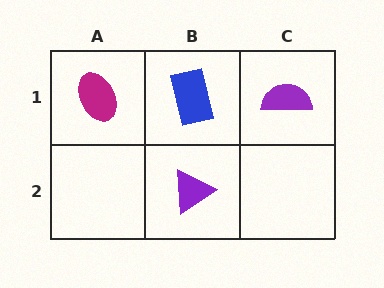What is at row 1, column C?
A purple semicircle.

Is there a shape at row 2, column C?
No, that cell is empty.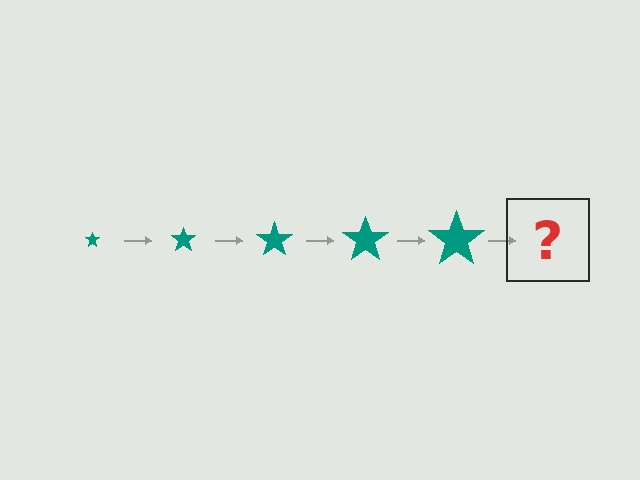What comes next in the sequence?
The next element should be a teal star, larger than the previous one.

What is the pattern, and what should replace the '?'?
The pattern is that the star gets progressively larger each step. The '?' should be a teal star, larger than the previous one.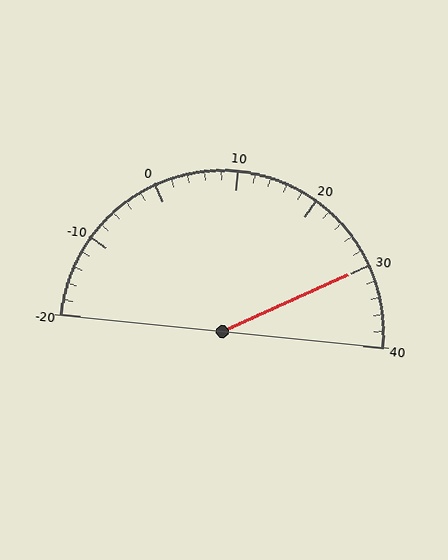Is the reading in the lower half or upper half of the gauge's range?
The reading is in the upper half of the range (-20 to 40).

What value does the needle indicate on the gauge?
The needle indicates approximately 30.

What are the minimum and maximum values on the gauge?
The gauge ranges from -20 to 40.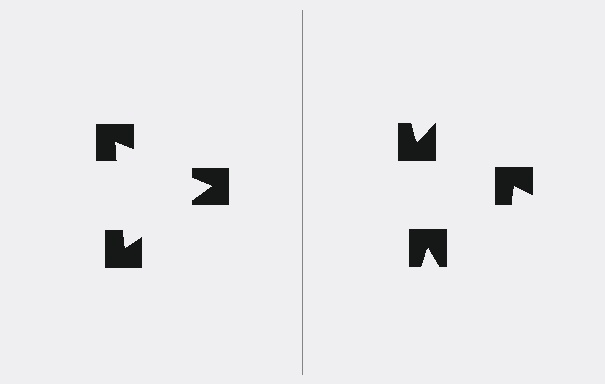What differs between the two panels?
The notched squares are positioned identically on both sides; only the wedge orientations differ. On the left they align to a triangle; on the right they are misaligned.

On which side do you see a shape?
An illusory triangle appears on the left side. On the right side the wedge cuts are rotated, so no coherent shape forms.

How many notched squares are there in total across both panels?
6 — 3 on each side.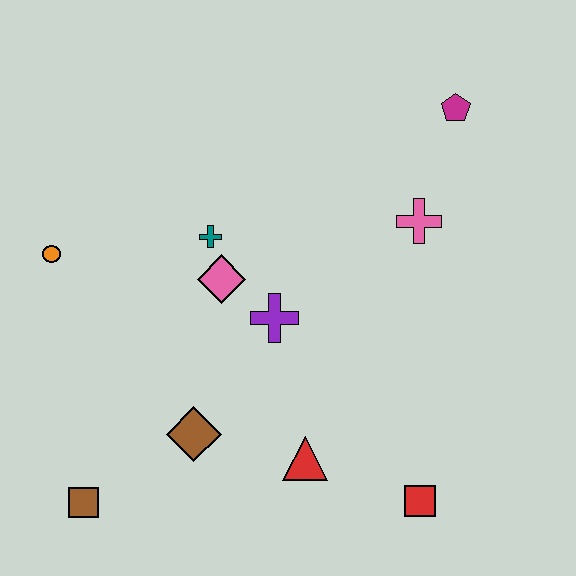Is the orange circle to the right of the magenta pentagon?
No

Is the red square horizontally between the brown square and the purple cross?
No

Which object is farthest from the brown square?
The magenta pentagon is farthest from the brown square.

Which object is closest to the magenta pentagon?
The pink cross is closest to the magenta pentagon.